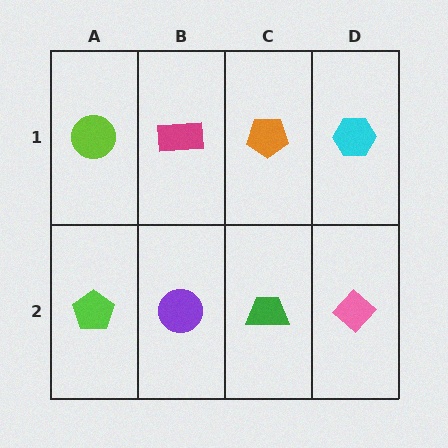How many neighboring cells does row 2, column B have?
3.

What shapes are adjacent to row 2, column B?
A magenta rectangle (row 1, column B), a lime pentagon (row 2, column A), a green trapezoid (row 2, column C).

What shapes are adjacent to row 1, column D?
A pink diamond (row 2, column D), an orange pentagon (row 1, column C).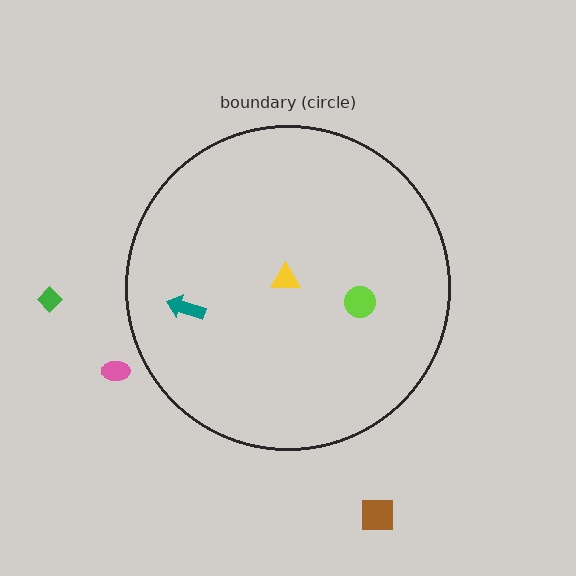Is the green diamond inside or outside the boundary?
Outside.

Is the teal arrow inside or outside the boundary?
Inside.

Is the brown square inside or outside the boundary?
Outside.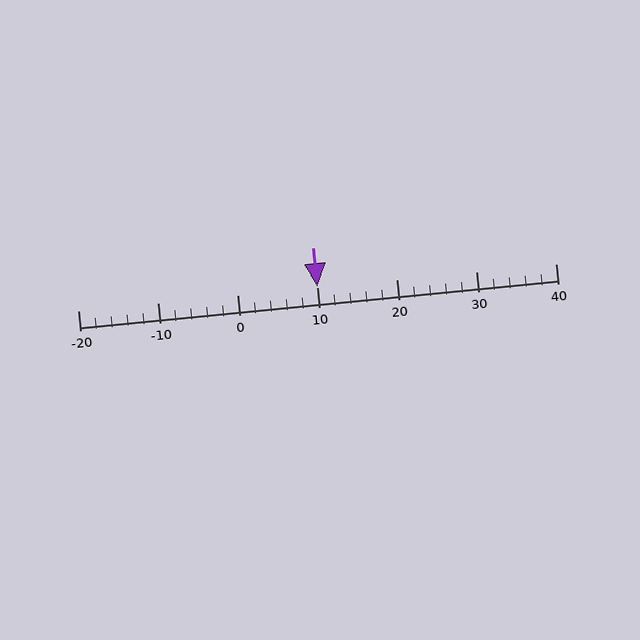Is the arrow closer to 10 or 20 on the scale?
The arrow is closer to 10.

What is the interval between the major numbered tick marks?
The major tick marks are spaced 10 units apart.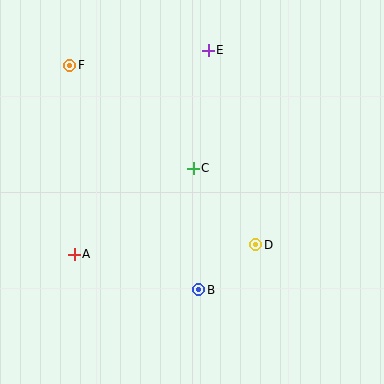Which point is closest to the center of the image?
Point C at (193, 168) is closest to the center.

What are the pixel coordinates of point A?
Point A is at (74, 254).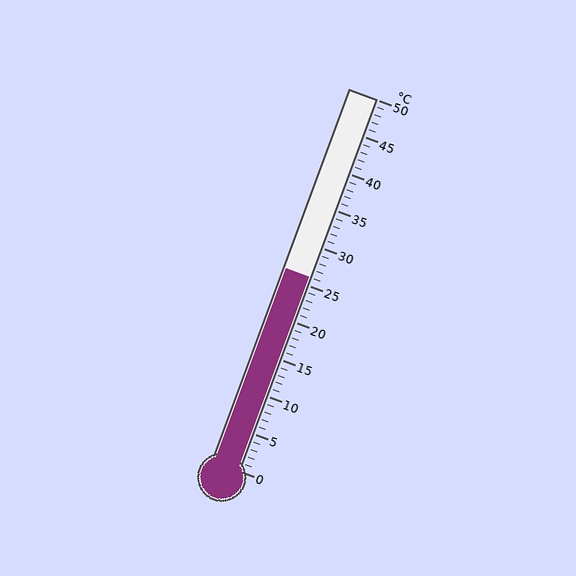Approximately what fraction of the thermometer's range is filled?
The thermometer is filled to approximately 50% of its range.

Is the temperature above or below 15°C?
The temperature is above 15°C.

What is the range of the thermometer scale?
The thermometer scale ranges from 0°C to 50°C.